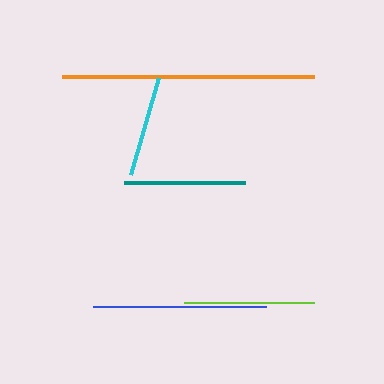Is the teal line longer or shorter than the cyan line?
The teal line is longer than the cyan line.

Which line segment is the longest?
The orange line is the longest at approximately 251 pixels.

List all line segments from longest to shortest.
From longest to shortest: orange, blue, lime, teal, cyan.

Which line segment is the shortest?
The cyan line is the shortest at approximately 101 pixels.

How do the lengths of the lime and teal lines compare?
The lime and teal lines are approximately the same length.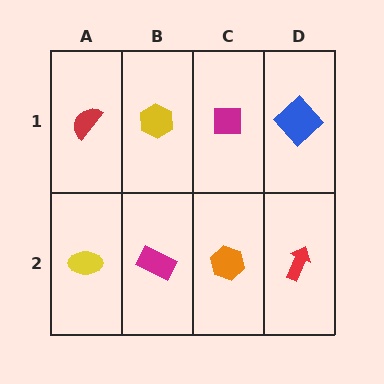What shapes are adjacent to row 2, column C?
A magenta square (row 1, column C), a magenta rectangle (row 2, column B), a red arrow (row 2, column D).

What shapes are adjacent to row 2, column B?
A yellow hexagon (row 1, column B), a yellow ellipse (row 2, column A), an orange hexagon (row 2, column C).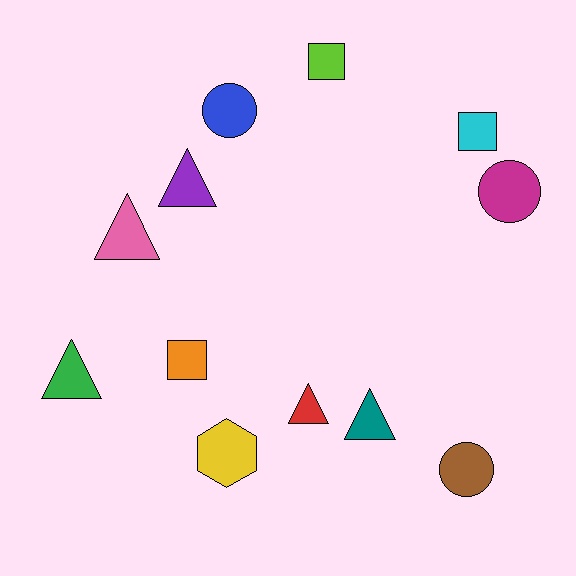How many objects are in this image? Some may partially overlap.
There are 12 objects.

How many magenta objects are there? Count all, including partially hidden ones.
There is 1 magenta object.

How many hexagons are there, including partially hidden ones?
There is 1 hexagon.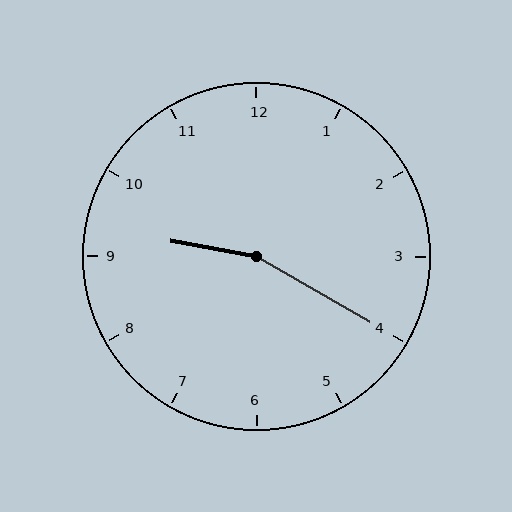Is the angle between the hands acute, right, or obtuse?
It is obtuse.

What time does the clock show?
9:20.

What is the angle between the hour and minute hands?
Approximately 160 degrees.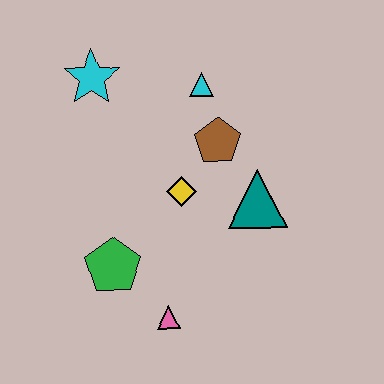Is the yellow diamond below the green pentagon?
No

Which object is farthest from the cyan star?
The pink triangle is farthest from the cyan star.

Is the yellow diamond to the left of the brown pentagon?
Yes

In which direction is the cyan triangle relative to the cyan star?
The cyan triangle is to the right of the cyan star.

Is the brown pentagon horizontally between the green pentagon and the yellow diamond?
No